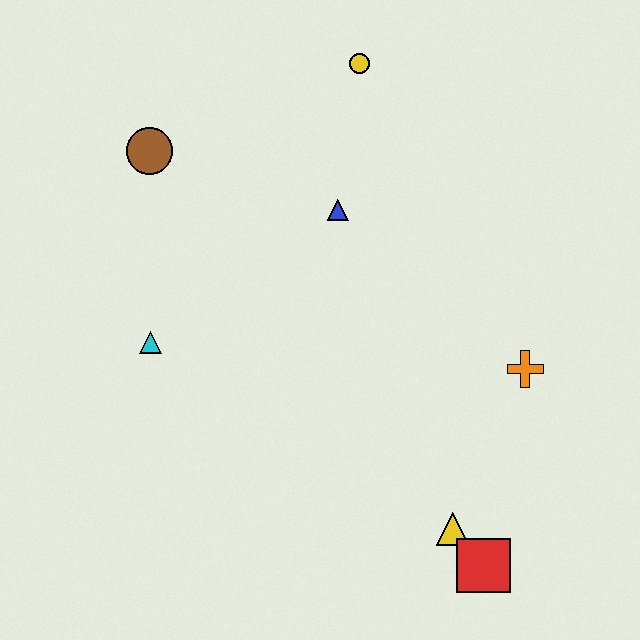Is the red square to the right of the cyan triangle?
Yes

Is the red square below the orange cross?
Yes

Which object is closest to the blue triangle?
The yellow circle is closest to the blue triangle.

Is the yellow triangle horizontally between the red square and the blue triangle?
Yes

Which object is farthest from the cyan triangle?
The red square is farthest from the cyan triangle.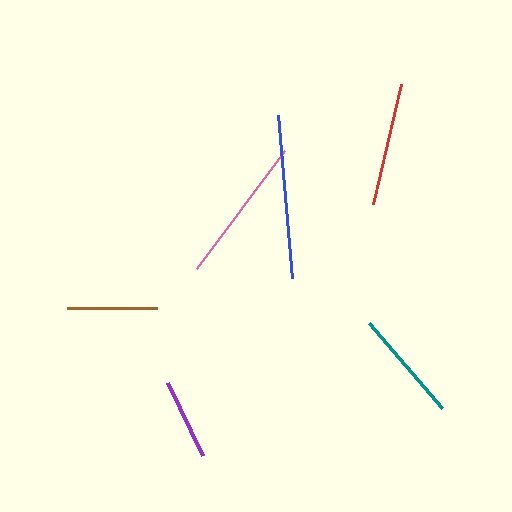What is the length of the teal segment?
The teal segment is approximately 112 pixels long.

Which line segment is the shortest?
The purple line is the shortest at approximately 81 pixels.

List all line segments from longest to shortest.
From longest to shortest: blue, pink, red, teal, brown, purple.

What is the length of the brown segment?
The brown segment is approximately 90 pixels long.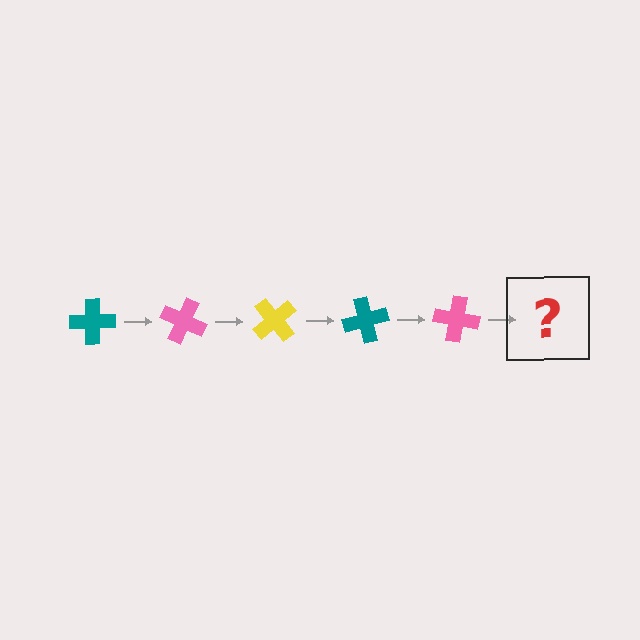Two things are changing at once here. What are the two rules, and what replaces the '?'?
The two rules are that it rotates 25 degrees each step and the color cycles through teal, pink, and yellow. The '?' should be a yellow cross, rotated 125 degrees from the start.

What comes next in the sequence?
The next element should be a yellow cross, rotated 125 degrees from the start.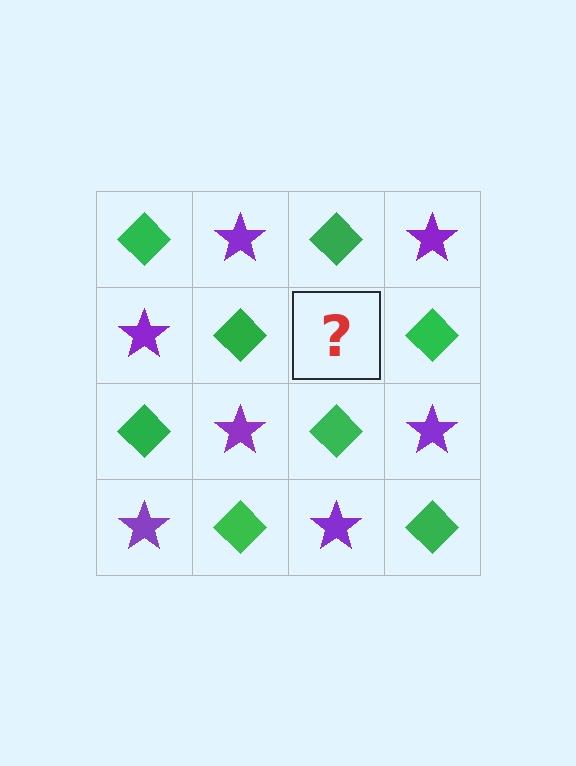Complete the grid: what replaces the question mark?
The question mark should be replaced with a purple star.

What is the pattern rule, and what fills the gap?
The rule is that it alternates green diamond and purple star in a checkerboard pattern. The gap should be filled with a purple star.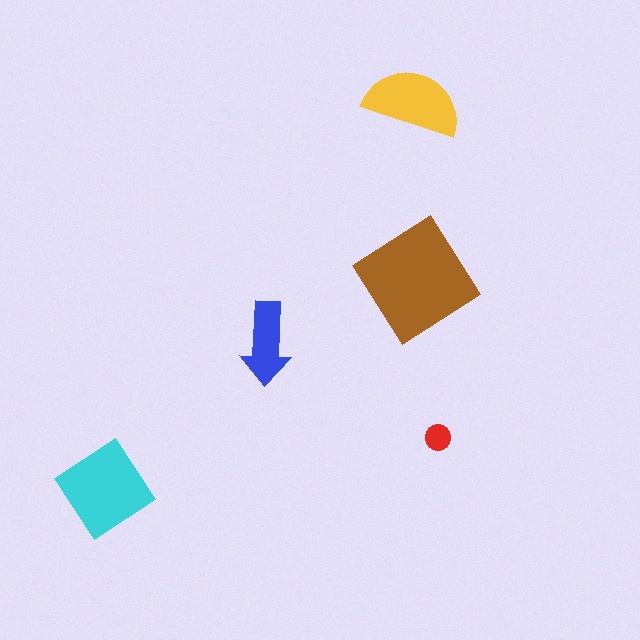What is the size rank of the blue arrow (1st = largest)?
4th.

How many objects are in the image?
There are 5 objects in the image.